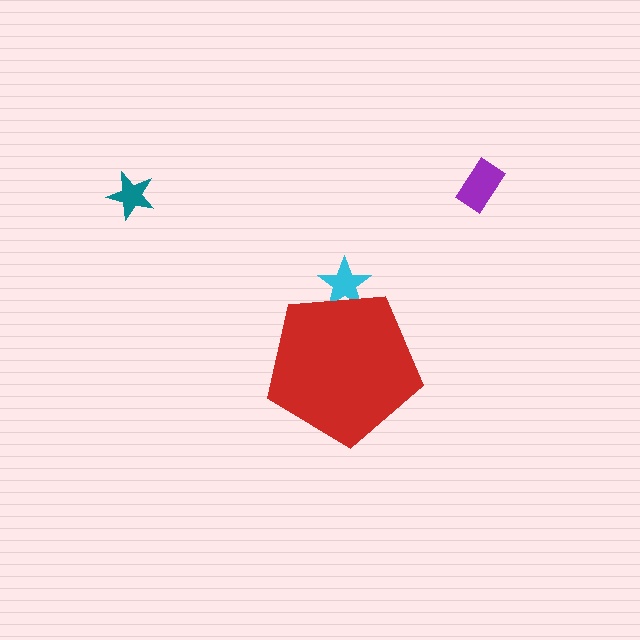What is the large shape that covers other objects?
A red pentagon.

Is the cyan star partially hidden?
Yes, the cyan star is partially hidden behind the red pentagon.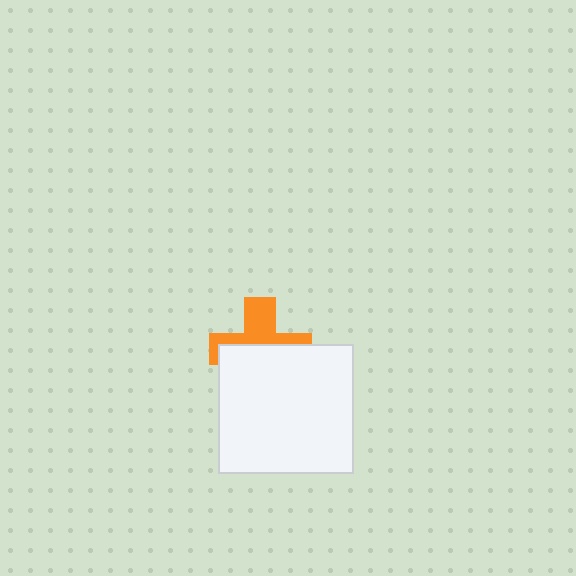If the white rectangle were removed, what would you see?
You would see the complete orange cross.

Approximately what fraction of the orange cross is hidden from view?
Roughly 58% of the orange cross is hidden behind the white rectangle.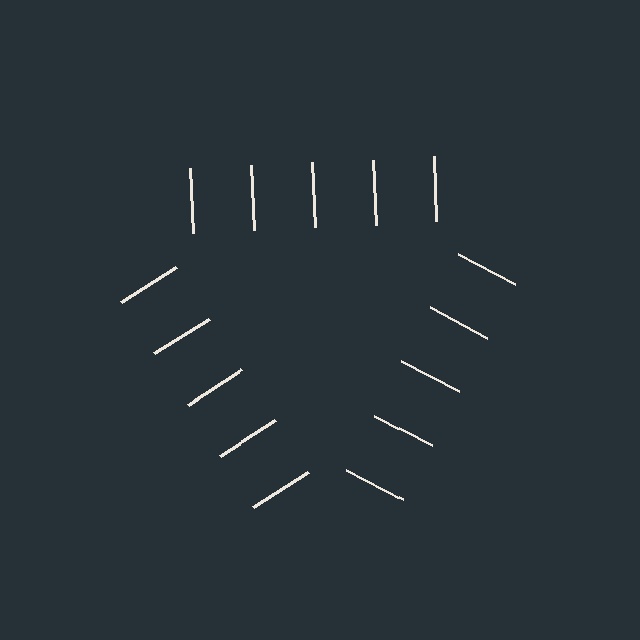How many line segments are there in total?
15 — 5 along each of the 3 edges.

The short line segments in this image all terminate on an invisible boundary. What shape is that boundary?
An illusory triangle — the line segments terminate on its edges but no continuous stroke is drawn.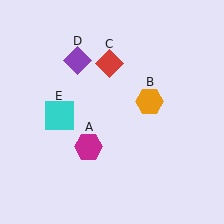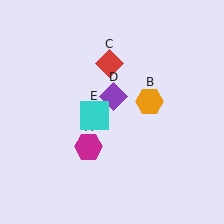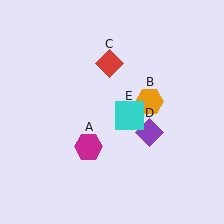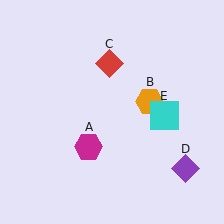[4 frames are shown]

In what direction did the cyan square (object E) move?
The cyan square (object E) moved right.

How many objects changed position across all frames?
2 objects changed position: purple diamond (object D), cyan square (object E).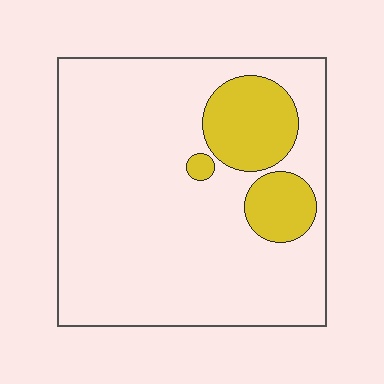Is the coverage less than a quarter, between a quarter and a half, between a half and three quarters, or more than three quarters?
Less than a quarter.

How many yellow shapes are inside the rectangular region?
3.